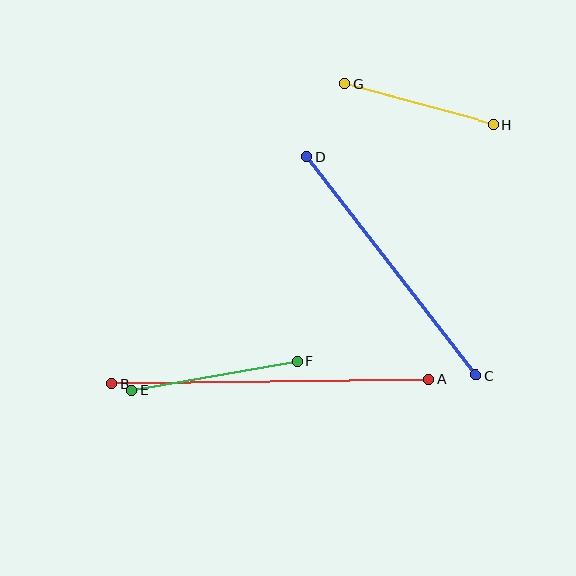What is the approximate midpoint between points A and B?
The midpoint is at approximately (270, 381) pixels.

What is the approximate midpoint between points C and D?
The midpoint is at approximately (392, 266) pixels.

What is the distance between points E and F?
The distance is approximately 168 pixels.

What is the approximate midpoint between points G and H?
The midpoint is at approximately (419, 104) pixels.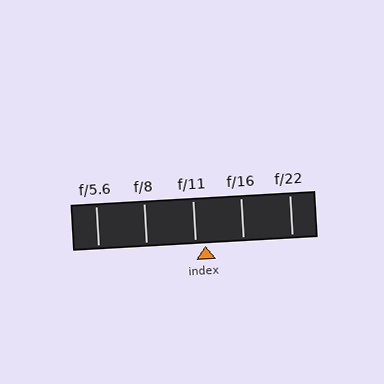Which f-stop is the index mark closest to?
The index mark is closest to f/11.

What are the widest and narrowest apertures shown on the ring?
The widest aperture shown is f/5.6 and the narrowest is f/22.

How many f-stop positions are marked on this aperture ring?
There are 5 f-stop positions marked.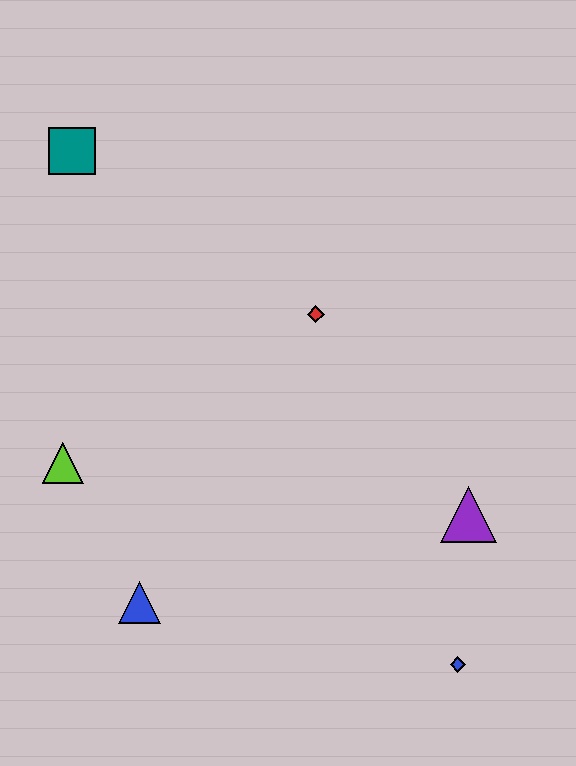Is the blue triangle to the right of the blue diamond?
No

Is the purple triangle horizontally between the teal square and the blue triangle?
No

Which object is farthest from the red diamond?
The blue diamond is farthest from the red diamond.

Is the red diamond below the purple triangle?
No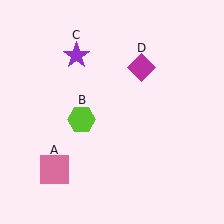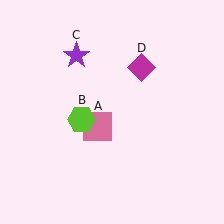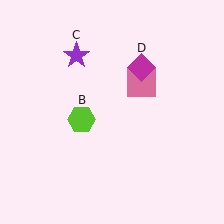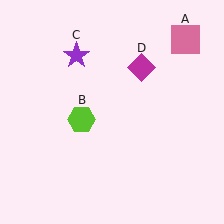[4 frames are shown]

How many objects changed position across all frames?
1 object changed position: pink square (object A).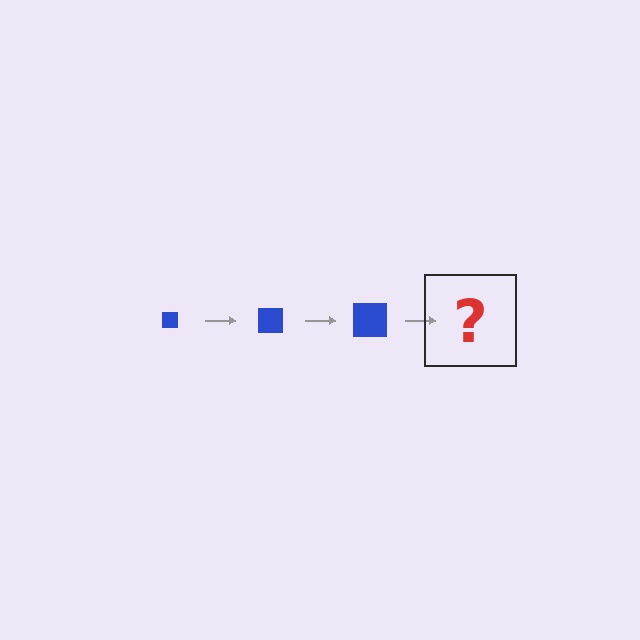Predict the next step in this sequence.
The next step is a blue square, larger than the previous one.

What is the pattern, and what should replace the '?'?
The pattern is that the square gets progressively larger each step. The '?' should be a blue square, larger than the previous one.